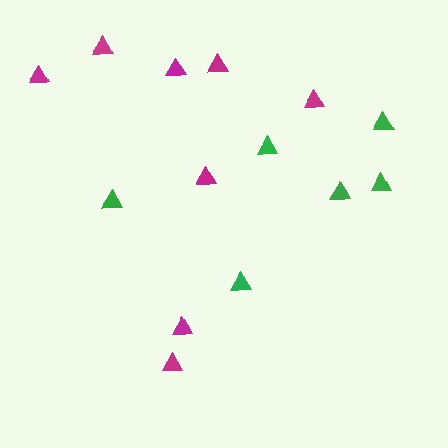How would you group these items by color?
There are 2 groups: one group of green triangles (6) and one group of magenta triangles (8).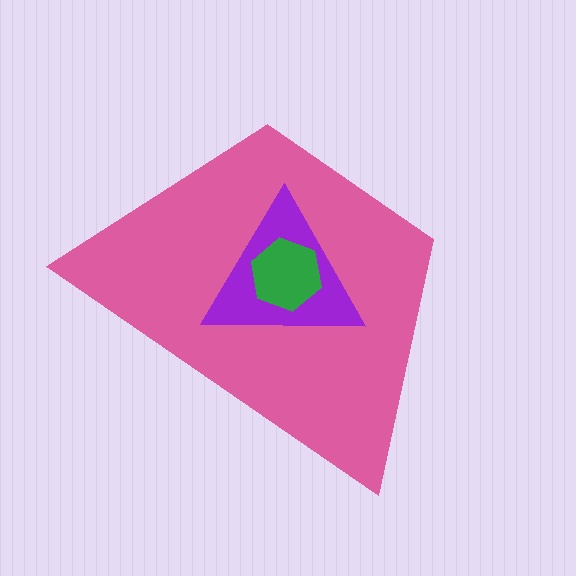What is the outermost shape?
The pink trapezoid.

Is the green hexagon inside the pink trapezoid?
Yes.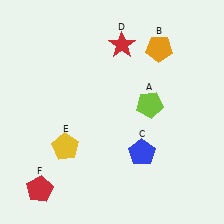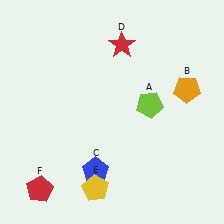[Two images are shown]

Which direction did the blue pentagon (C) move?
The blue pentagon (C) moved left.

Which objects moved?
The objects that moved are: the orange pentagon (B), the blue pentagon (C), the yellow pentagon (E).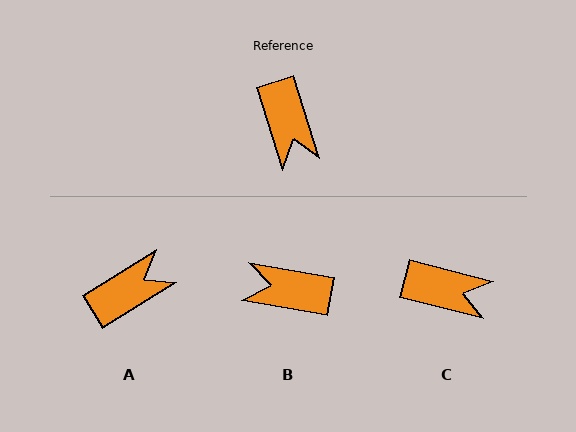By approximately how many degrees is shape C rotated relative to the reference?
Approximately 58 degrees counter-clockwise.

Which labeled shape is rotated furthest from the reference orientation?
B, about 118 degrees away.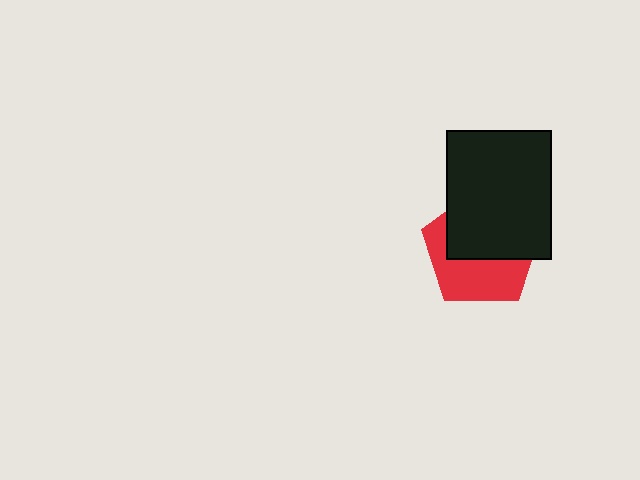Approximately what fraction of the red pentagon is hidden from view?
Roughly 54% of the red pentagon is hidden behind the black rectangle.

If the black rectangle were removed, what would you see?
You would see the complete red pentagon.